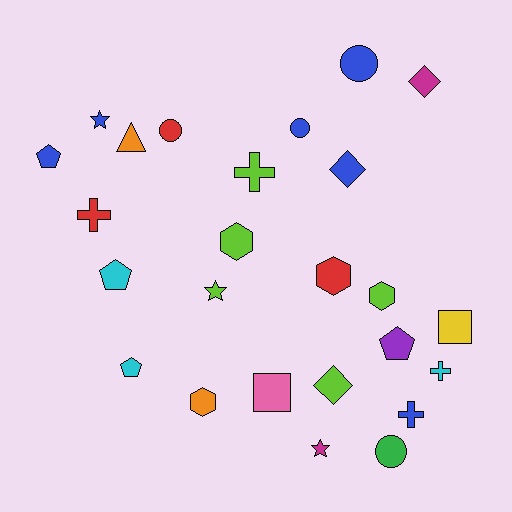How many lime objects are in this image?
There are 5 lime objects.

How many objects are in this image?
There are 25 objects.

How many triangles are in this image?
There is 1 triangle.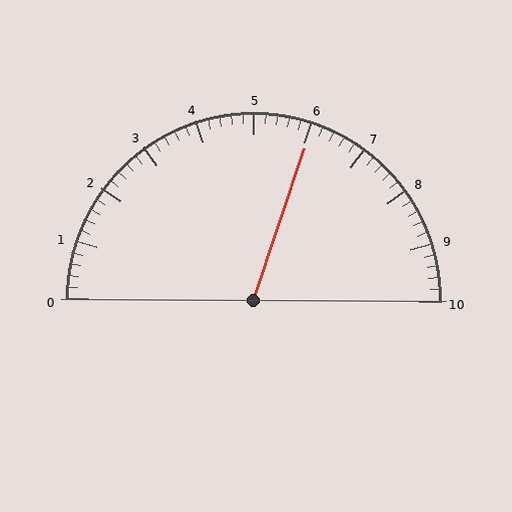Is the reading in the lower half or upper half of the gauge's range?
The reading is in the upper half of the range (0 to 10).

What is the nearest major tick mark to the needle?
The nearest major tick mark is 6.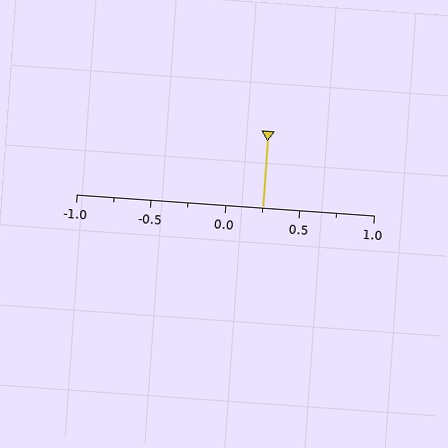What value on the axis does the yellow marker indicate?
The marker indicates approximately 0.25.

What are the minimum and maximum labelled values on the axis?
The axis runs from -1.0 to 1.0.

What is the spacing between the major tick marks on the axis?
The major ticks are spaced 0.5 apart.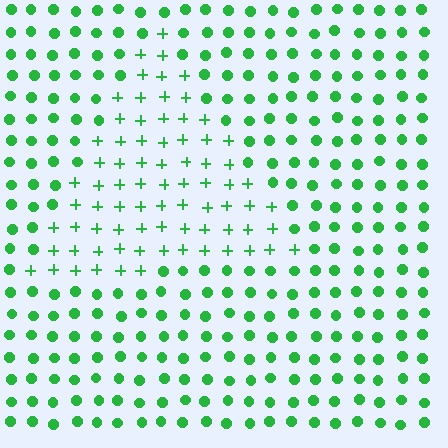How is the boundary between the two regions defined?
The boundary is defined by a change in element shape: plus signs inside vs. circles outside. All elements share the same color and spacing.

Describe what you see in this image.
The image is filled with small green elements arranged in a uniform grid. A triangle-shaped region contains plus signs, while the surrounding area contains circles. The boundary is defined purely by the change in element shape.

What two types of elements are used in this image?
The image uses plus signs inside the triangle region and circles outside it.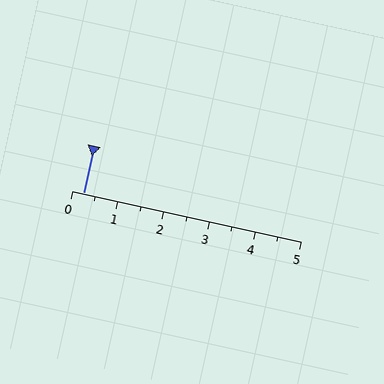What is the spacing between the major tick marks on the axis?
The major ticks are spaced 1 apart.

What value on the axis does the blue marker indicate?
The marker indicates approximately 0.2.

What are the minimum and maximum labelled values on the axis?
The axis runs from 0 to 5.